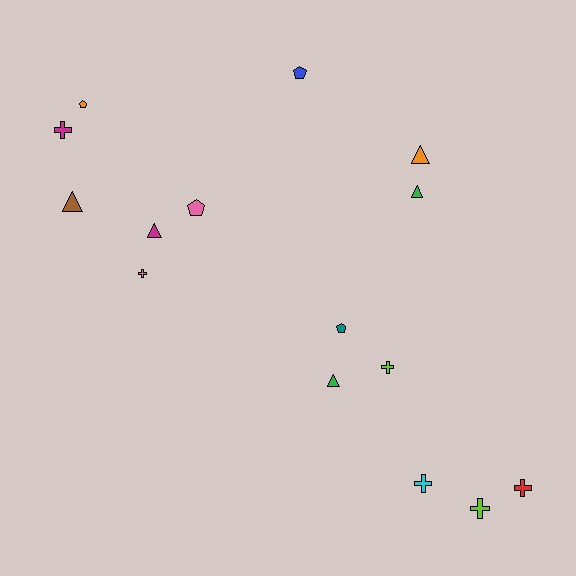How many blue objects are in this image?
There is 1 blue object.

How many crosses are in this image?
There are 6 crosses.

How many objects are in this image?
There are 15 objects.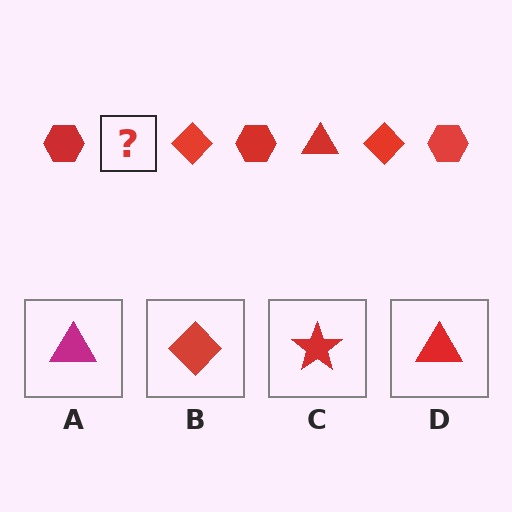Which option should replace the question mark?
Option D.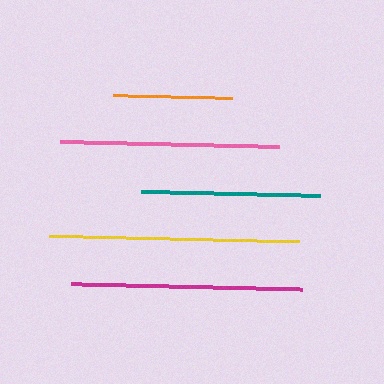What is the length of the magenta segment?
The magenta segment is approximately 231 pixels long.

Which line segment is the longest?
The yellow line is the longest at approximately 249 pixels.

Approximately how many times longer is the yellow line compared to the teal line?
The yellow line is approximately 1.4 times the length of the teal line.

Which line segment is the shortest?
The orange line is the shortest at approximately 119 pixels.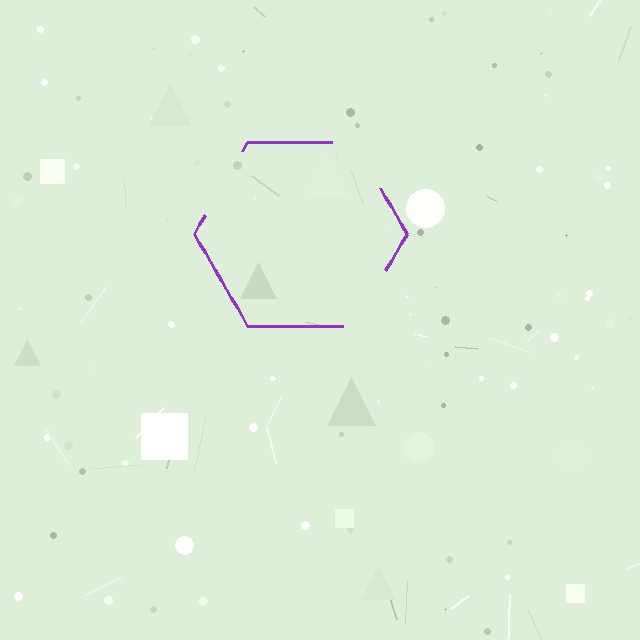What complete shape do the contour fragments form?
The contour fragments form a hexagon.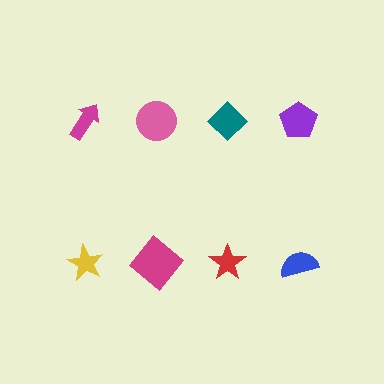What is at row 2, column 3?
A red star.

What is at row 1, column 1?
A magenta arrow.